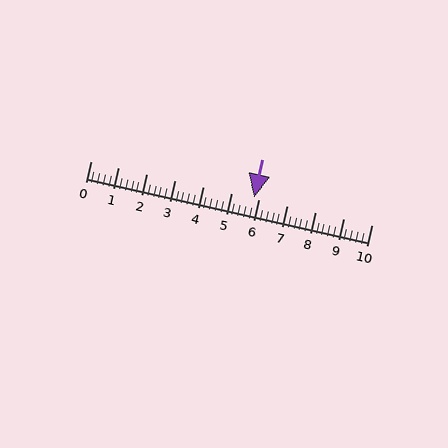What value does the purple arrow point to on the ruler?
The purple arrow points to approximately 5.8.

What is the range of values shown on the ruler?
The ruler shows values from 0 to 10.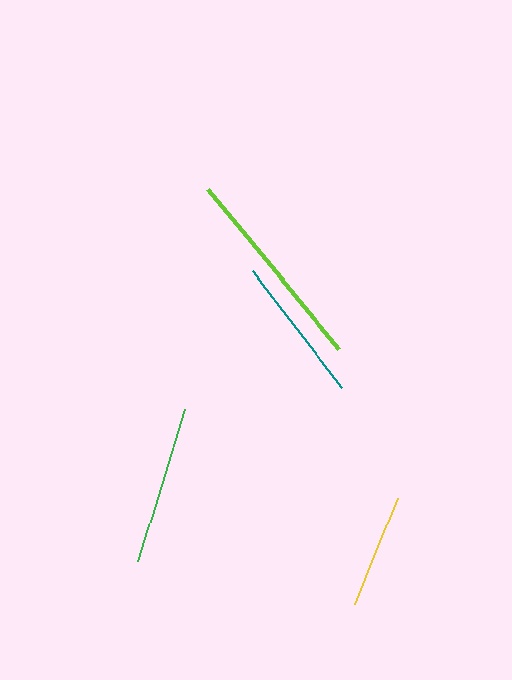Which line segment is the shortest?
The yellow line is the shortest at approximately 114 pixels.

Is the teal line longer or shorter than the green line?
The green line is longer than the teal line.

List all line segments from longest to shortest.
From longest to shortest: lime, green, teal, yellow.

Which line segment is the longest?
The lime line is the longest at approximately 206 pixels.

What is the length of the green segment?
The green segment is approximately 159 pixels long.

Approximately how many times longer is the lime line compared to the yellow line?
The lime line is approximately 1.8 times the length of the yellow line.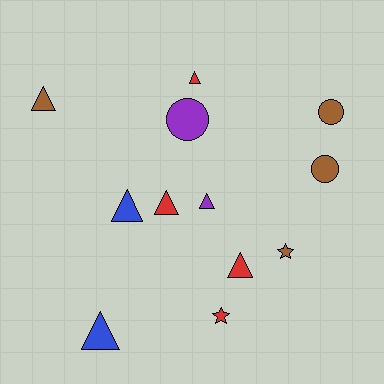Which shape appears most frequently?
Triangle, with 7 objects.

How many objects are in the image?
There are 12 objects.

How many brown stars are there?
There is 1 brown star.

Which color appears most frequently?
Red, with 4 objects.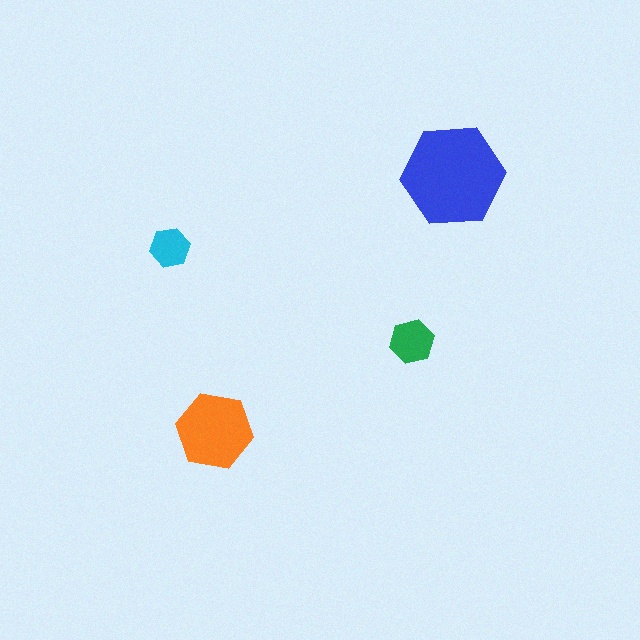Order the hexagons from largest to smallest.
the blue one, the orange one, the green one, the cyan one.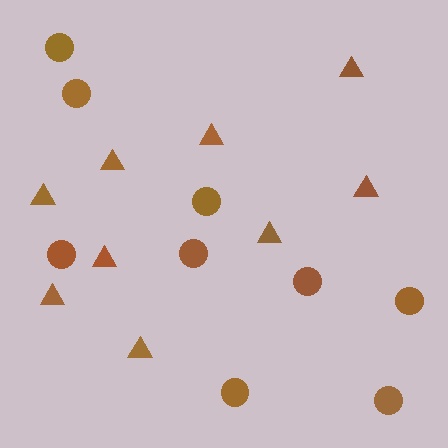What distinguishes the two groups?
There are 2 groups: one group of triangles (9) and one group of circles (9).